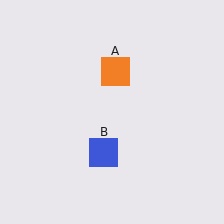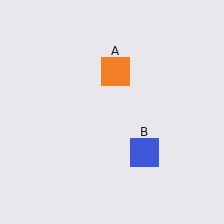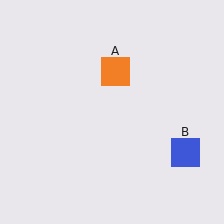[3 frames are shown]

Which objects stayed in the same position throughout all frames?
Orange square (object A) remained stationary.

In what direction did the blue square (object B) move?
The blue square (object B) moved right.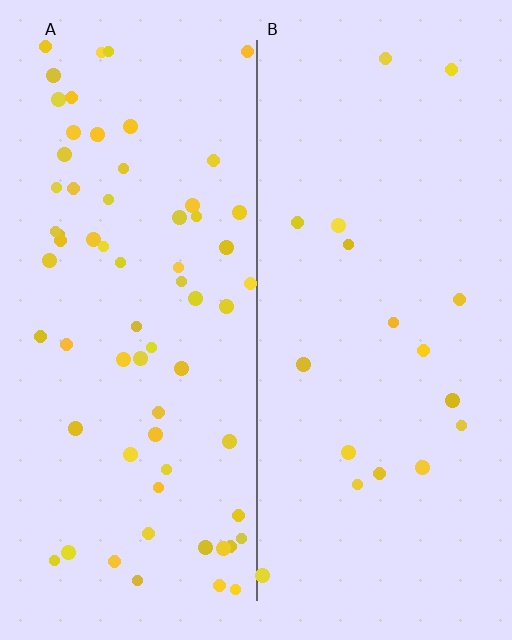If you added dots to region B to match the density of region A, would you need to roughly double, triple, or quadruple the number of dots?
Approximately quadruple.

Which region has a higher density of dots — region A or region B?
A (the left).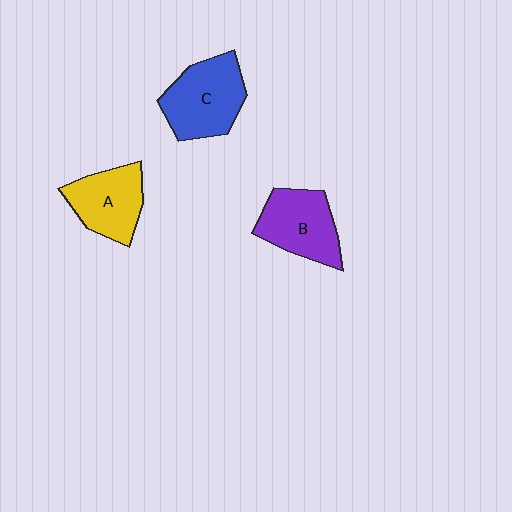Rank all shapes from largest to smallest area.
From largest to smallest: C (blue), B (purple), A (yellow).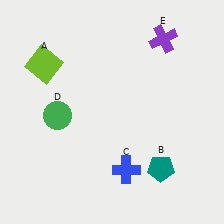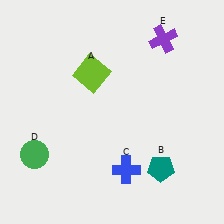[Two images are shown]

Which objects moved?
The objects that moved are: the lime square (A), the green circle (D).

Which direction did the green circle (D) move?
The green circle (D) moved down.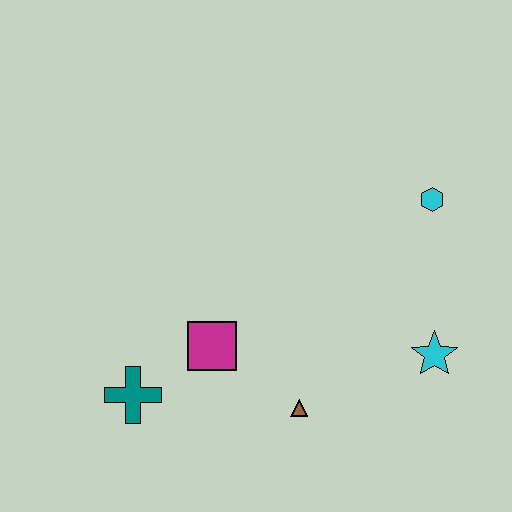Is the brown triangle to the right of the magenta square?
Yes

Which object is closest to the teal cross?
The magenta square is closest to the teal cross.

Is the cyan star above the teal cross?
Yes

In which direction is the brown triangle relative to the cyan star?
The brown triangle is to the left of the cyan star.